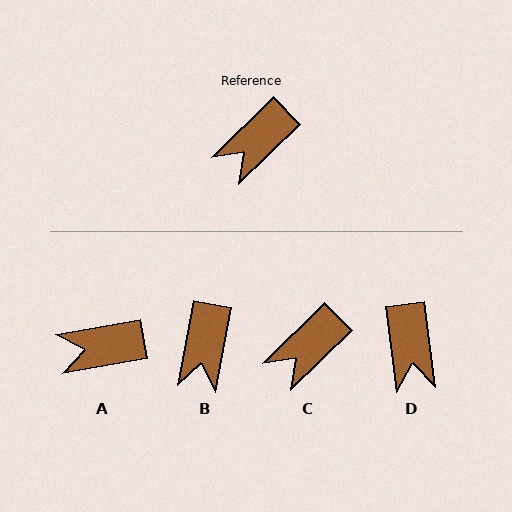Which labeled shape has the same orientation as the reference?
C.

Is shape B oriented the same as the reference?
No, it is off by about 35 degrees.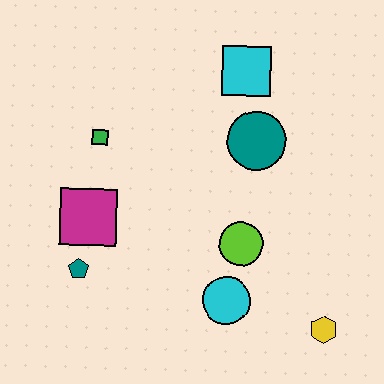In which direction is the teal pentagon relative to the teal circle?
The teal pentagon is to the left of the teal circle.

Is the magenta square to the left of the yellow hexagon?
Yes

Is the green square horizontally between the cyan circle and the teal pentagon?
Yes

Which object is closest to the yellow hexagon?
The cyan circle is closest to the yellow hexagon.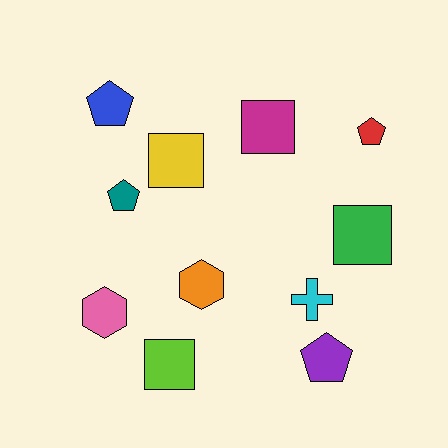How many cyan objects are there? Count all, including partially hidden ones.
There is 1 cyan object.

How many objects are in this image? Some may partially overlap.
There are 11 objects.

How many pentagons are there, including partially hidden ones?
There are 4 pentagons.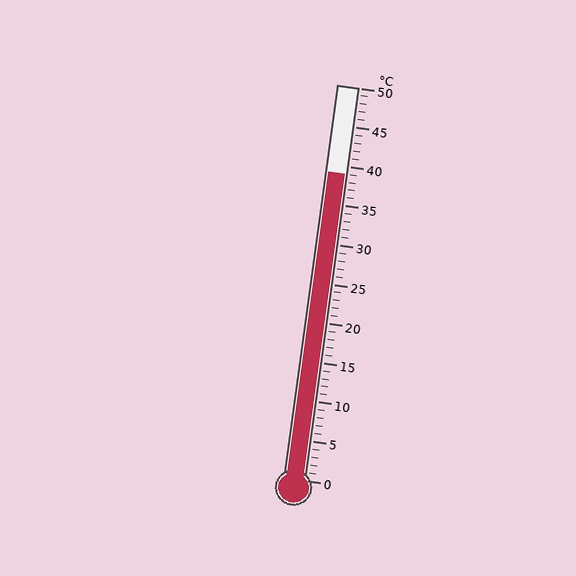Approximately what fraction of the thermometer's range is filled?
The thermometer is filled to approximately 80% of its range.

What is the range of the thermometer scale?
The thermometer scale ranges from 0°C to 50°C.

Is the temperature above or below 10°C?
The temperature is above 10°C.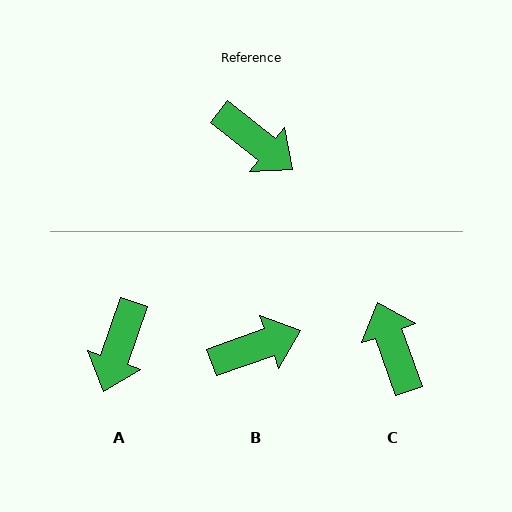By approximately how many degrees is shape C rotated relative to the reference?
Approximately 148 degrees counter-clockwise.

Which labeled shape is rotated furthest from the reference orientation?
C, about 148 degrees away.